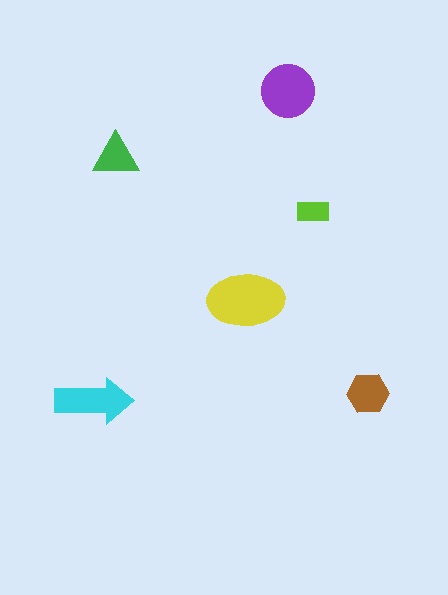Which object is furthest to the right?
The brown hexagon is rightmost.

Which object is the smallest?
The lime rectangle.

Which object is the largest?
The yellow ellipse.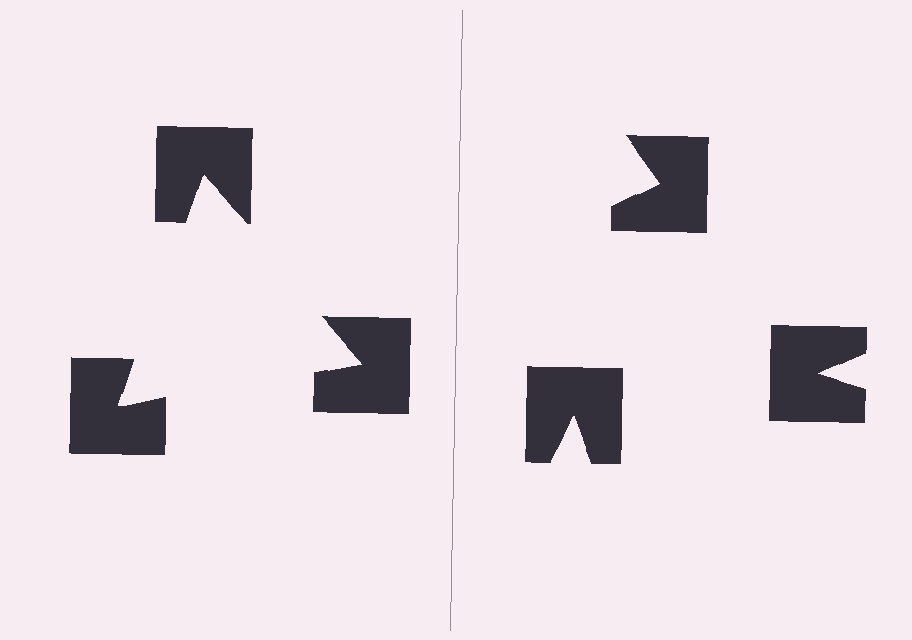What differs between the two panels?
The notched squares are positioned identically on both sides; only the wedge orientations differ. On the left they align to a triangle; on the right they are misaligned.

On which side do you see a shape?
An illusory triangle appears on the left side. On the right side the wedge cuts are rotated, so no coherent shape forms.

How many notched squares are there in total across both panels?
6 — 3 on each side.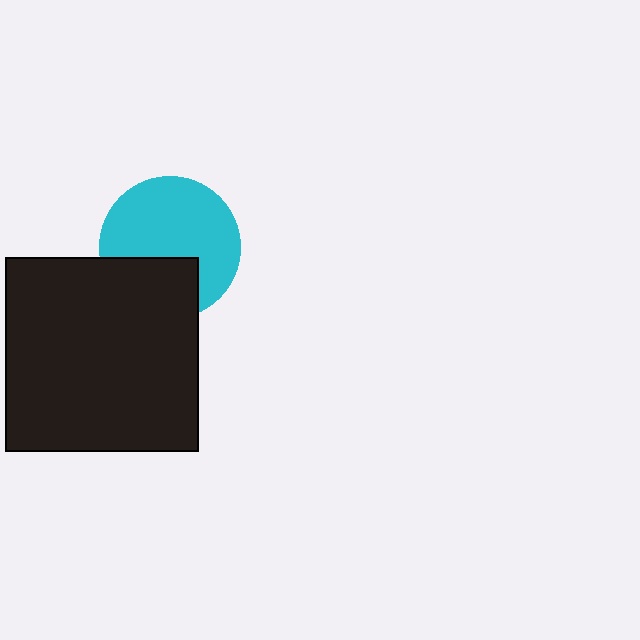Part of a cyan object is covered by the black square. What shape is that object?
It is a circle.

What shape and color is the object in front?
The object in front is a black square.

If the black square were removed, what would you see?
You would see the complete cyan circle.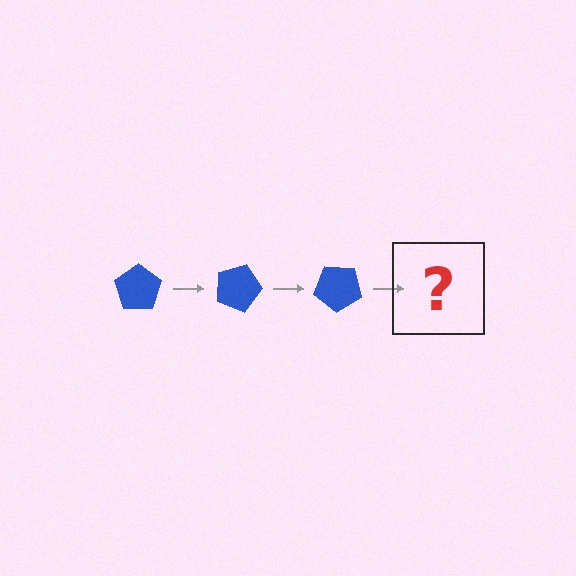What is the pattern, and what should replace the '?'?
The pattern is that the pentagon rotates 20 degrees each step. The '?' should be a blue pentagon rotated 60 degrees.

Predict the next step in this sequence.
The next step is a blue pentagon rotated 60 degrees.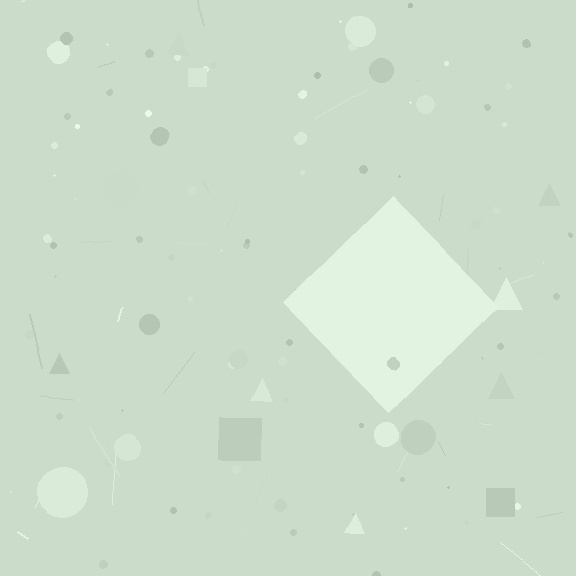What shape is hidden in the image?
A diamond is hidden in the image.